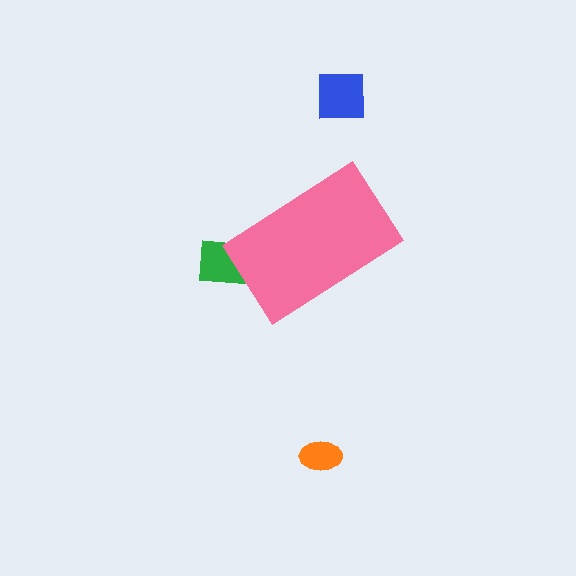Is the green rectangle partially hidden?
Yes, the green rectangle is partially hidden behind the pink rectangle.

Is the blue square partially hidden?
No, the blue square is fully visible.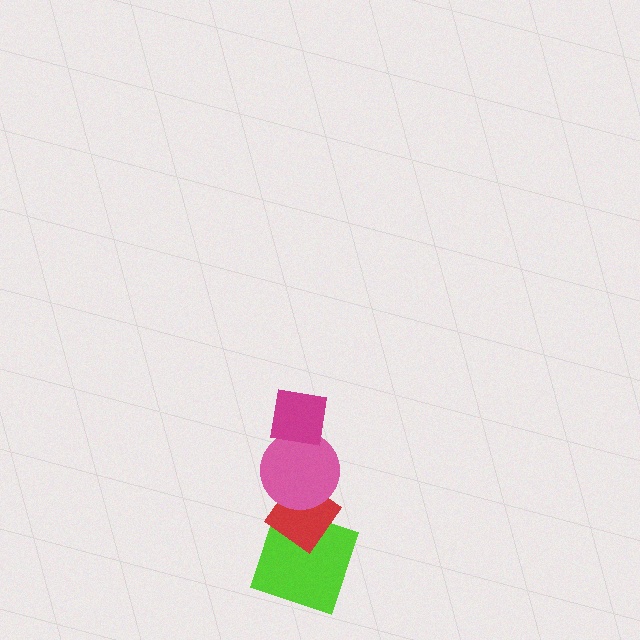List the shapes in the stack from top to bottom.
From top to bottom: the magenta square, the pink circle, the red diamond, the lime square.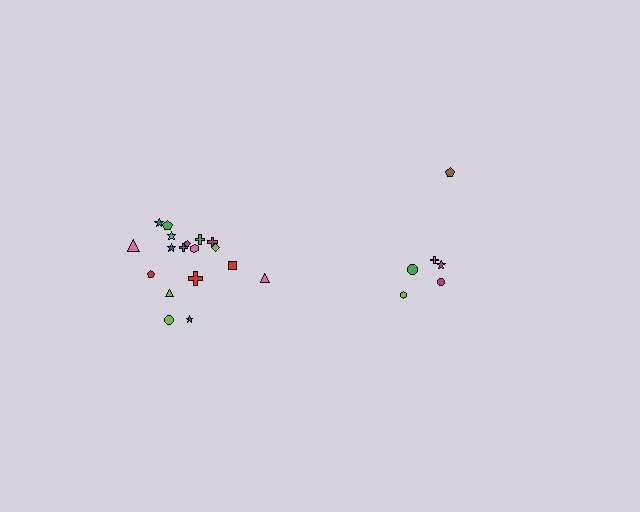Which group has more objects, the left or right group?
The left group.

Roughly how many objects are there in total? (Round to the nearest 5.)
Roughly 25 objects in total.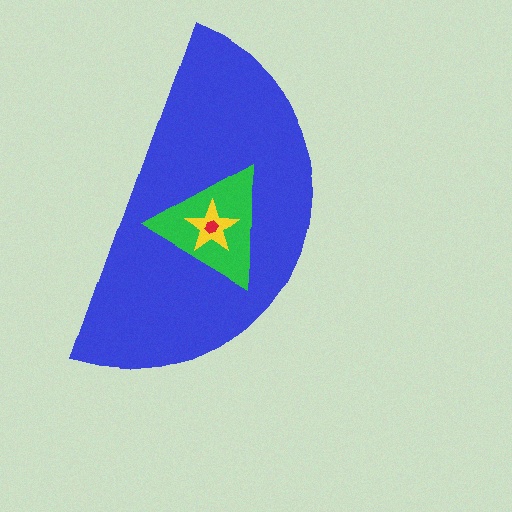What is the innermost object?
The red hexagon.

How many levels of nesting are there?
4.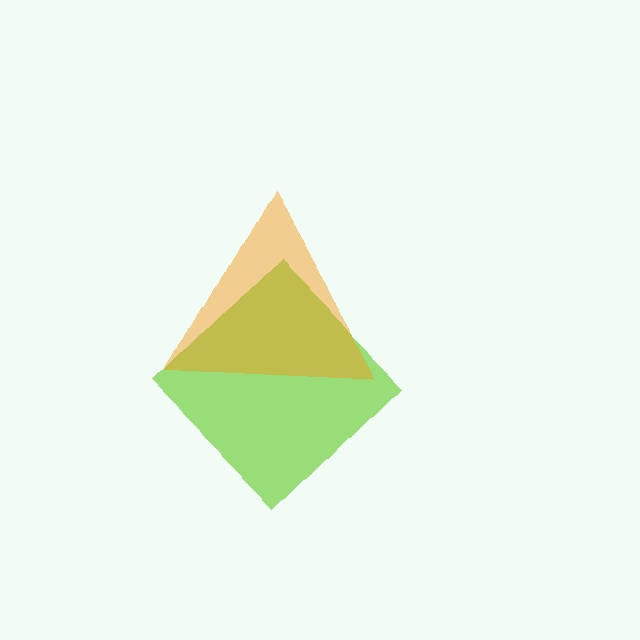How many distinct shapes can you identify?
There are 2 distinct shapes: a lime diamond, an orange triangle.